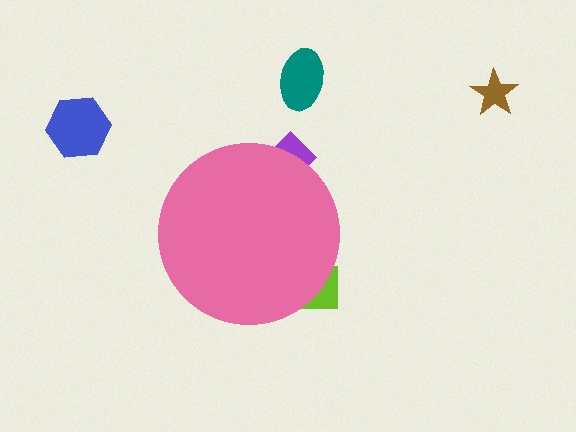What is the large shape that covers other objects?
A pink circle.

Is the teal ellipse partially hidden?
No, the teal ellipse is fully visible.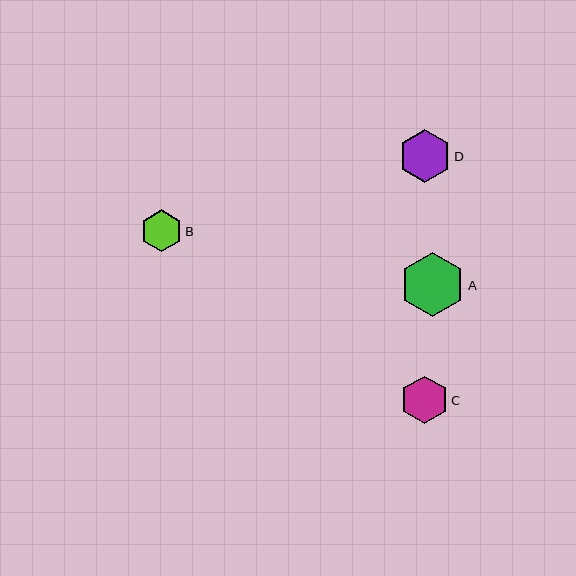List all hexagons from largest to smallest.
From largest to smallest: A, D, C, B.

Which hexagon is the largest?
Hexagon A is the largest with a size of approximately 64 pixels.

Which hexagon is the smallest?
Hexagon B is the smallest with a size of approximately 41 pixels.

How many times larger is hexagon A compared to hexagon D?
Hexagon A is approximately 1.2 times the size of hexagon D.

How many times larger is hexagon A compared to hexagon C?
Hexagon A is approximately 1.4 times the size of hexagon C.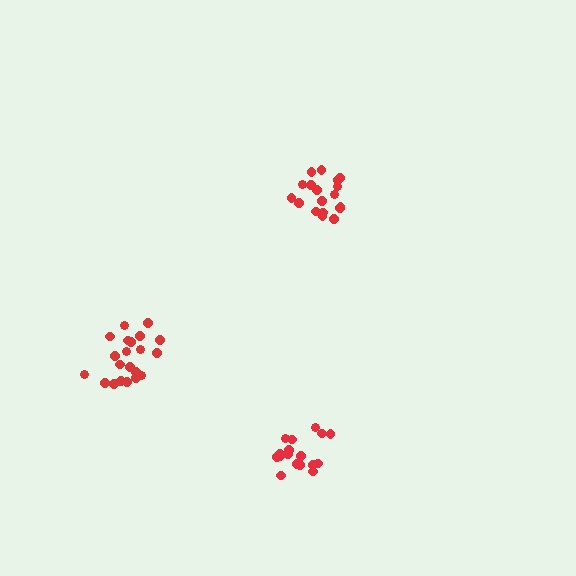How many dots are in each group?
Group 1: 21 dots, Group 2: 18 dots, Group 3: 17 dots (56 total).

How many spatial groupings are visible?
There are 3 spatial groupings.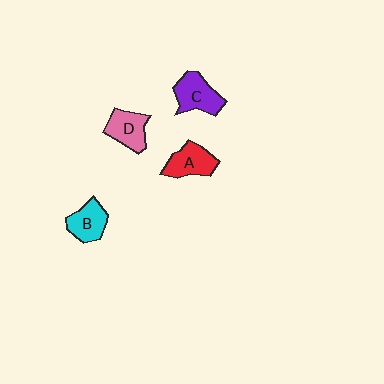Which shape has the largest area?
Shape C (purple).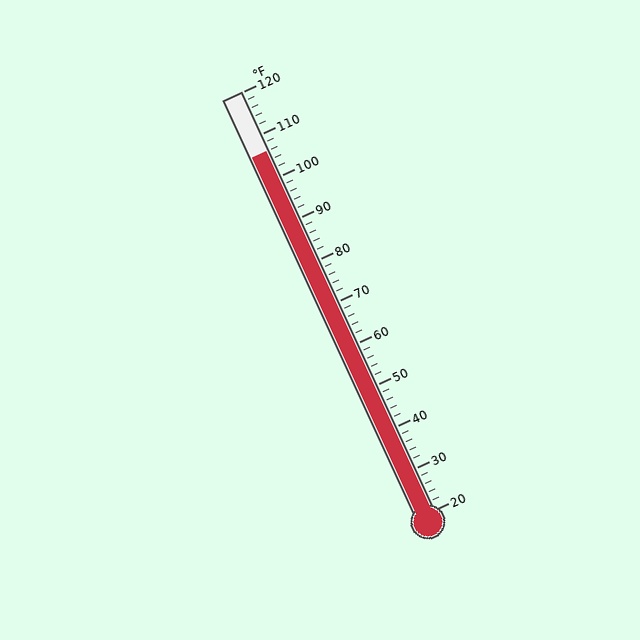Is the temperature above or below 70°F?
The temperature is above 70°F.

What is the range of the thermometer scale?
The thermometer scale ranges from 20°F to 120°F.